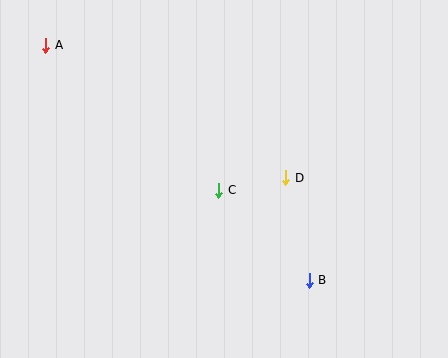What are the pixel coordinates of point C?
Point C is at (219, 190).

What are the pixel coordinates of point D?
Point D is at (286, 178).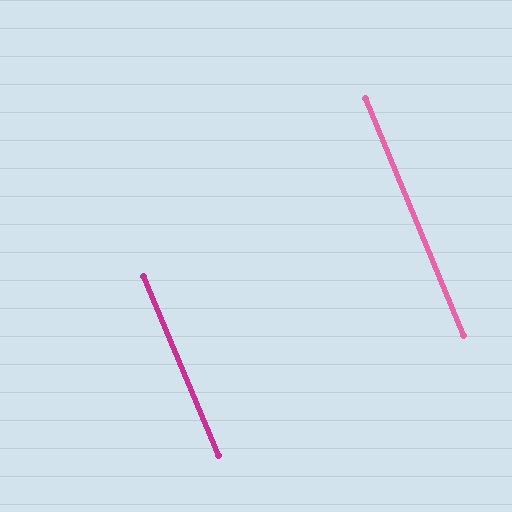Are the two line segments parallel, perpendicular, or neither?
Parallel — their directions differ by only 0.4°.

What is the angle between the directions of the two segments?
Approximately 0 degrees.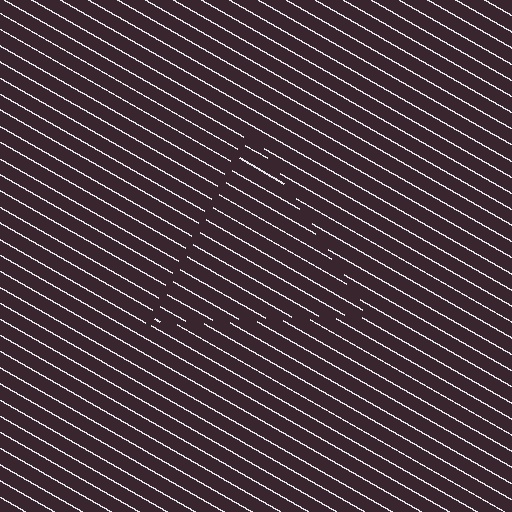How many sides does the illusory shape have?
3 sides — the line-ends trace a triangle.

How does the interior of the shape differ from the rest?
The interior of the shape contains the same grating, shifted by half a period — the contour is defined by the phase discontinuity where line-ends from the inner and outer gratings abut.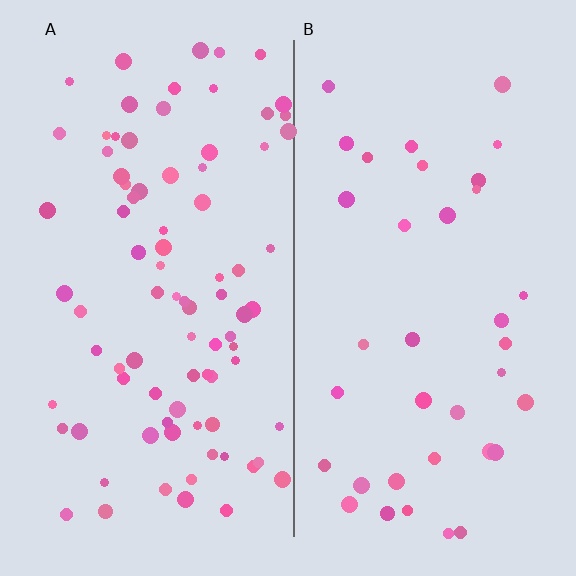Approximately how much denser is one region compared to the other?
Approximately 2.3× — region A over region B.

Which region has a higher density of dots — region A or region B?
A (the left).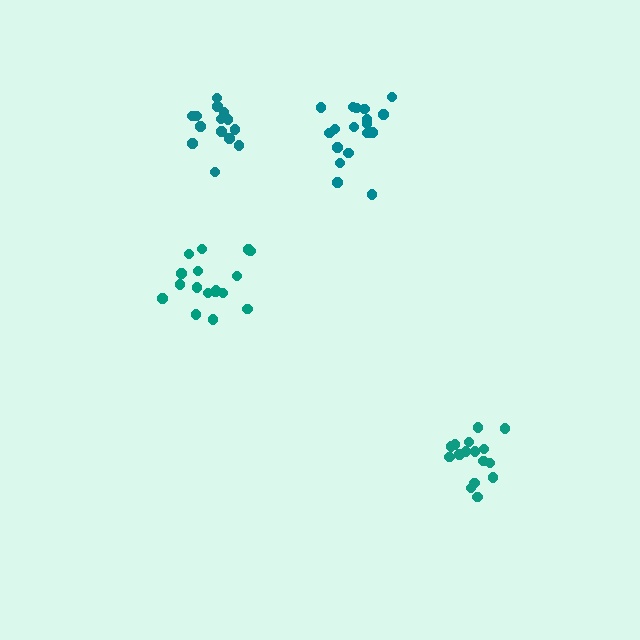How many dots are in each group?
Group 1: 18 dots, Group 2: 14 dots, Group 3: 16 dots, Group 4: 17 dots (65 total).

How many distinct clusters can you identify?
There are 4 distinct clusters.